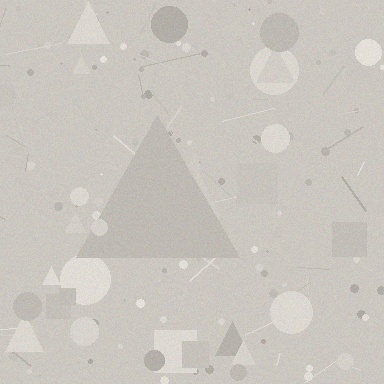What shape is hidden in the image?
A triangle is hidden in the image.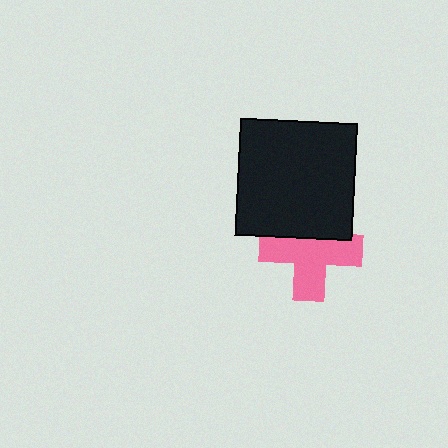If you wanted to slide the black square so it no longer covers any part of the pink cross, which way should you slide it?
Slide it up — that is the most direct way to separate the two shapes.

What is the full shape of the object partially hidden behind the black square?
The partially hidden object is a pink cross.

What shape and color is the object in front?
The object in front is a black square.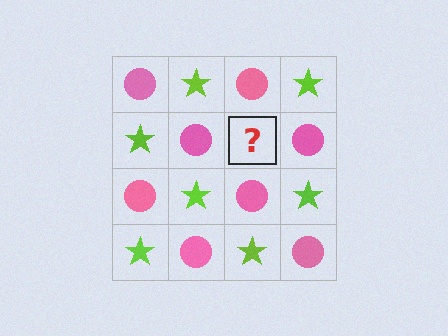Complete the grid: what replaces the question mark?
The question mark should be replaced with a lime star.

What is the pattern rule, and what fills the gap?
The rule is that it alternates pink circle and lime star in a checkerboard pattern. The gap should be filled with a lime star.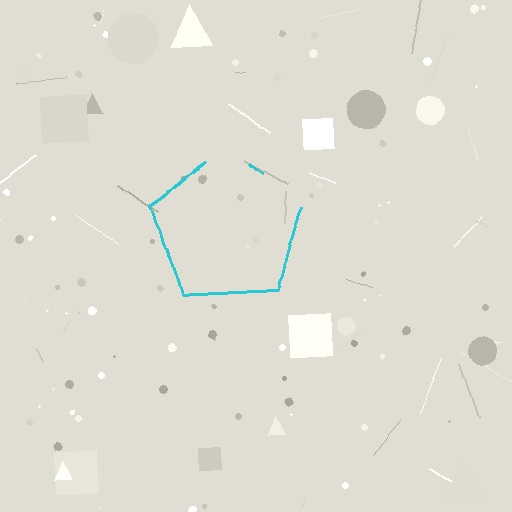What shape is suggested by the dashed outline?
The dashed outline suggests a pentagon.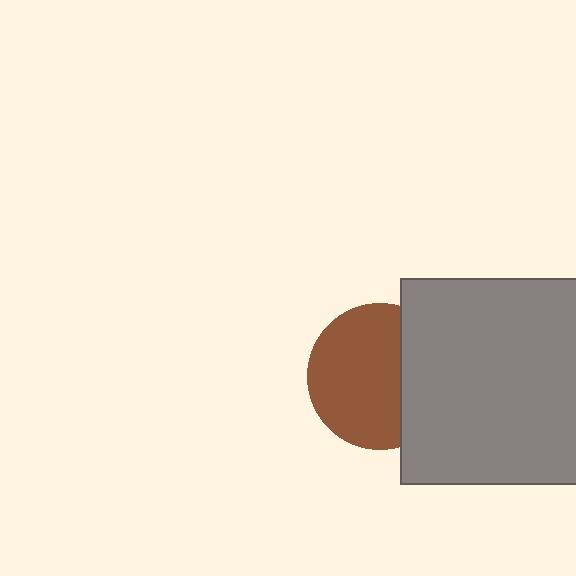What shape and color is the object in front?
The object in front is a gray square.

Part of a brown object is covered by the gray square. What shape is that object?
It is a circle.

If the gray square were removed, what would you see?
You would see the complete brown circle.